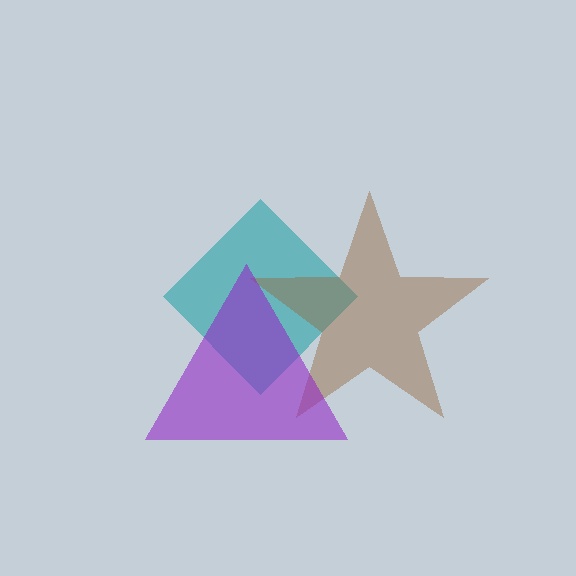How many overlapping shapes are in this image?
There are 3 overlapping shapes in the image.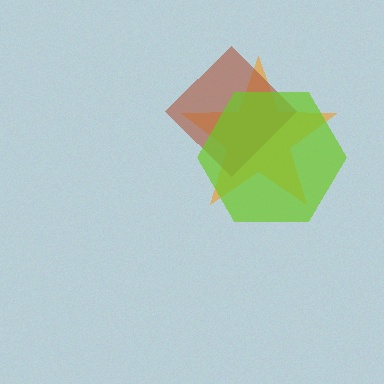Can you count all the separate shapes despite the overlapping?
Yes, there are 3 separate shapes.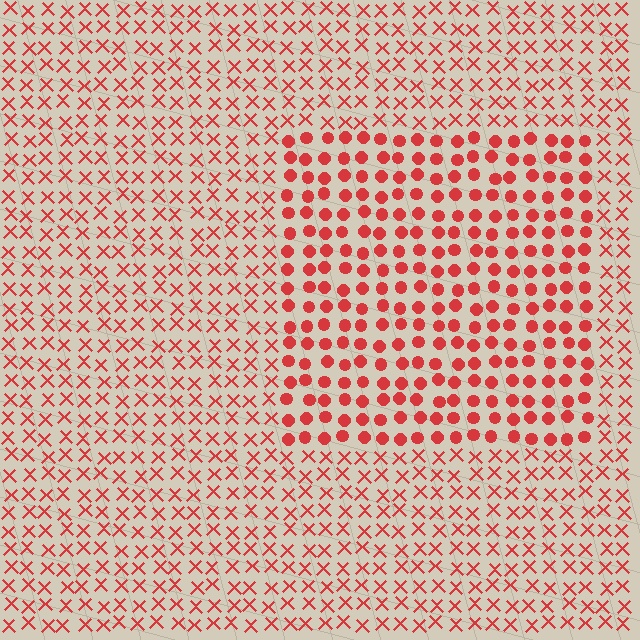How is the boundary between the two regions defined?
The boundary is defined by a change in element shape: circles inside vs. X marks outside. All elements share the same color and spacing.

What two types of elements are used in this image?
The image uses circles inside the rectangle region and X marks outside it.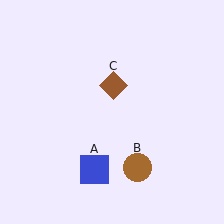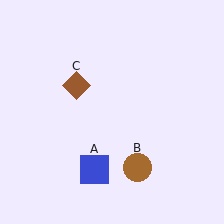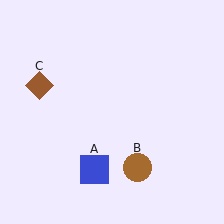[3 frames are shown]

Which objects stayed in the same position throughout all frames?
Blue square (object A) and brown circle (object B) remained stationary.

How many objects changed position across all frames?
1 object changed position: brown diamond (object C).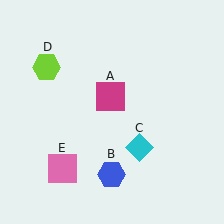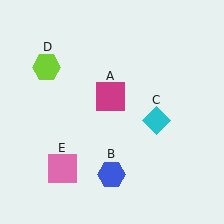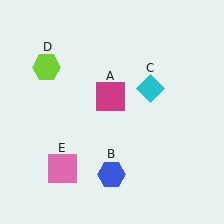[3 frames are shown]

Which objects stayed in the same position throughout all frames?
Magenta square (object A) and blue hexagon (object B) and lime hexagon (object D) and pink square (object E) remained stationary.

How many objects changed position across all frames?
1 object changed position: cyan diamond (object C).